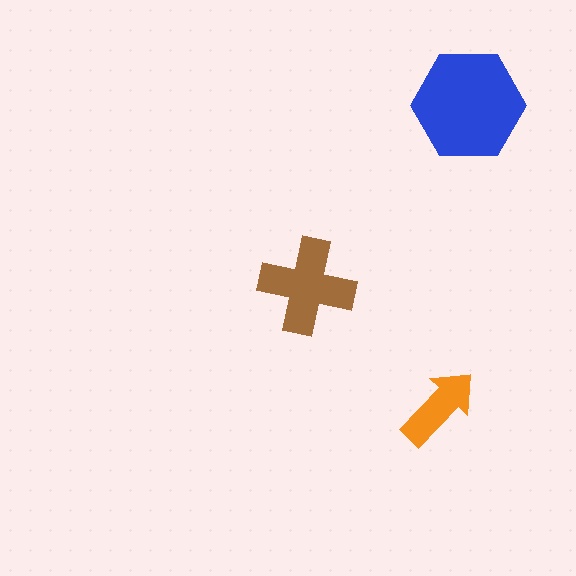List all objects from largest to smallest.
The blue hexagon, the brown cross, the orange arrow.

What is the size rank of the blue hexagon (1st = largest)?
1st.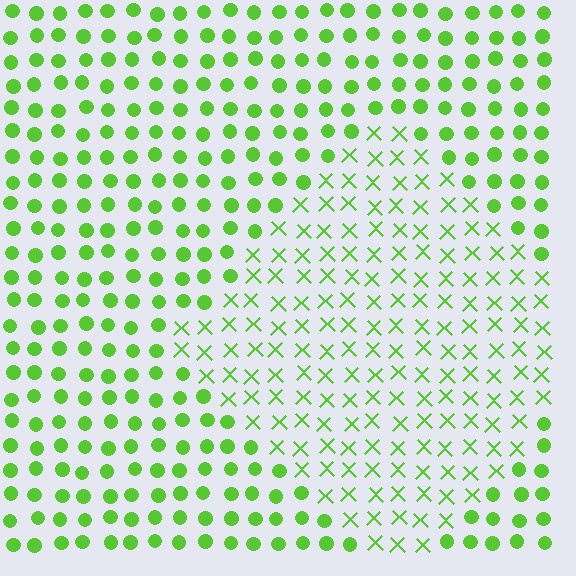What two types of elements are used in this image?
The image uses X marks inside the diamond region and circles outside it.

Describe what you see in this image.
The image is filled with small lime elements arranged in a uniform grid. A diamond-shaped region contains X marks, while the surrounding area contains circles. The boundary is defined purely by the change in element shape.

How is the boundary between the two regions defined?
The boundary is defined by a change in element shape: X marks inside vs. circles outside. All elements share the same color and spacing.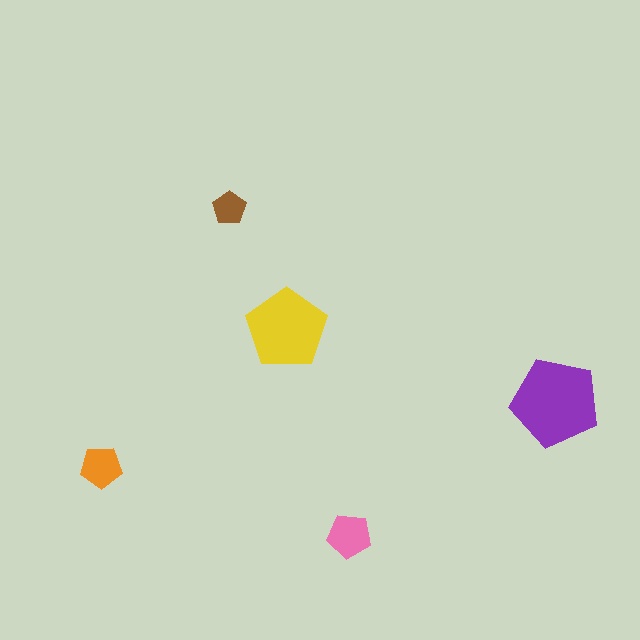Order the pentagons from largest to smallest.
the purple one, the yellow one, the pink one, the orange one, the brown one.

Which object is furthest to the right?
The purple pentagon is rightmost.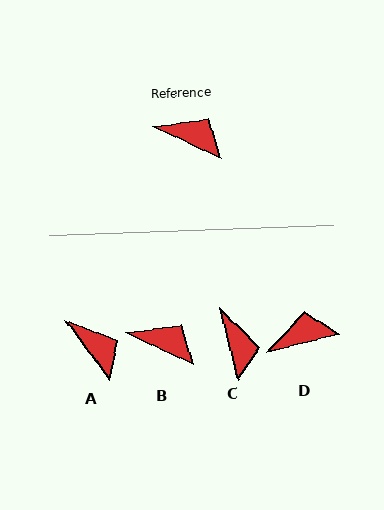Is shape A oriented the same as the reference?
No, it is off by about 28 degrees.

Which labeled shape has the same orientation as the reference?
B.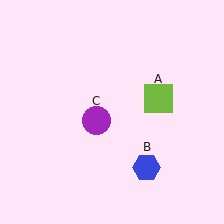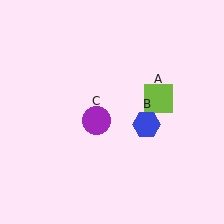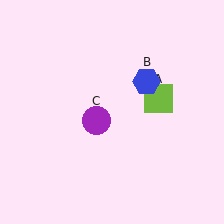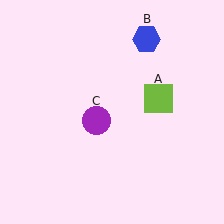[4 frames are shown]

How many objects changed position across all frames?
1 object changed position: blue hexagon (object B).